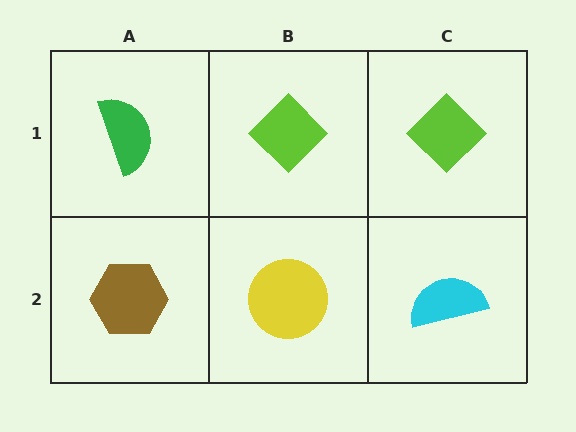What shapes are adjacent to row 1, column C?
A cyan semicircle (row 2, column C), a lime diamond (row 1, column B).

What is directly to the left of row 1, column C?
A lime diamond.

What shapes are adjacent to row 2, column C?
A lime diamond (row 1, column C), a yellow circle (row 2, column B).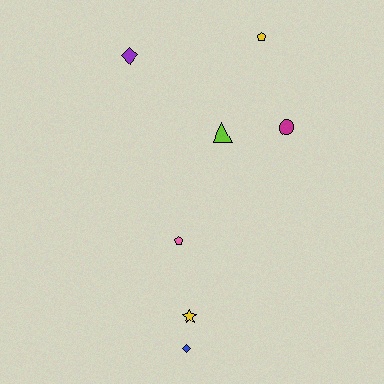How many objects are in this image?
There are 7 objects.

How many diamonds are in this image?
There are 2 diamonds.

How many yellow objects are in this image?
There are 2 yellow objects.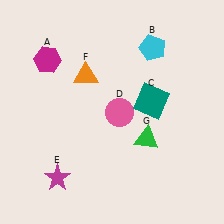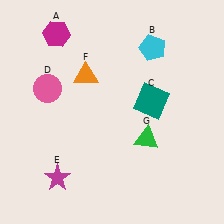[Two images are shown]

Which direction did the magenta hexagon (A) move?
The magenta hexagon (A) moved up.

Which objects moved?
The objects that moved are: the magenta hexagon (A), the pink circle (D).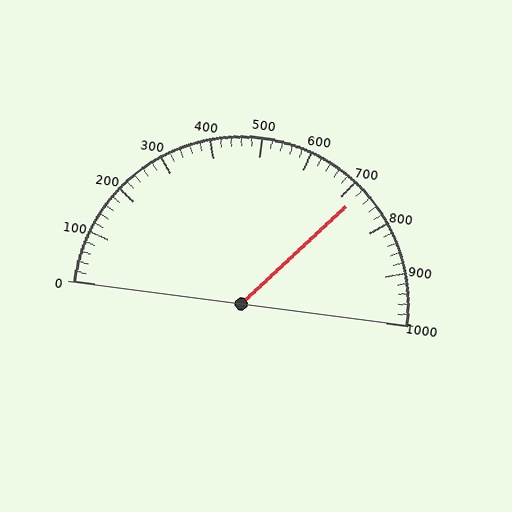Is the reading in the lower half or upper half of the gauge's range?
The reading is in the upper half of the range (0 to 1000).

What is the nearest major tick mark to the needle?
The nearest major tick mark is 700.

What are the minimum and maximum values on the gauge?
The gauge ranges from 0 to 1000.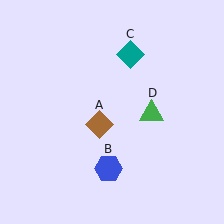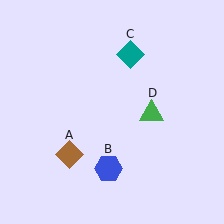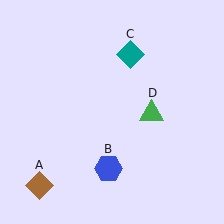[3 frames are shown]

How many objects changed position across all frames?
1 object changed position: brown diamond (object A).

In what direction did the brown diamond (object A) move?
The brown diamond (object A) moved down and to the left.